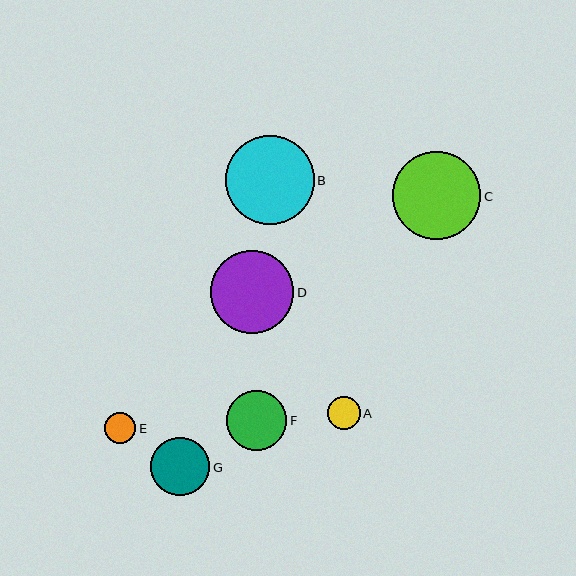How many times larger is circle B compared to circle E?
Circle B is approximately 2.8 times the size of circle E.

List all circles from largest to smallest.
From largest to smallest: B, C, D, F, G, A, E.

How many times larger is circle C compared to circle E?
Circle C is approximately 2.8 times the size of circle E.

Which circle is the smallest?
Circle E is the smallest with a size of approximately 31 pixels.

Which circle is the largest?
Circle B is the largest with a size of approximately 88 pixels.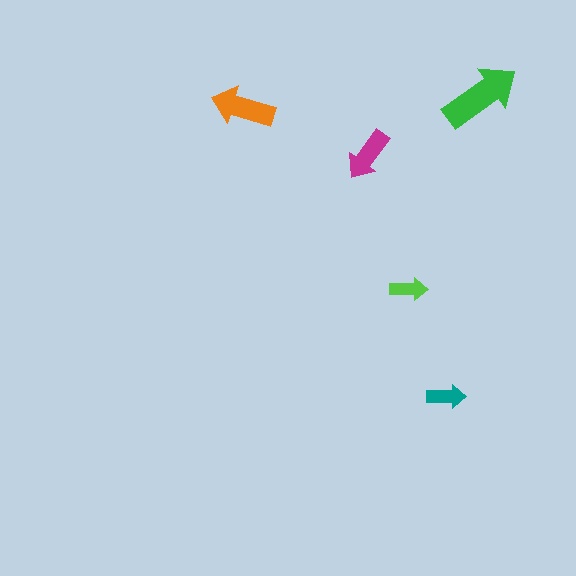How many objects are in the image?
There are 5 objects in the image.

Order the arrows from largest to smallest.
the green one, the orange one, the magenta one, the teal one, the lime one.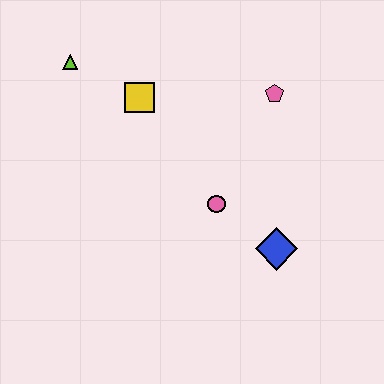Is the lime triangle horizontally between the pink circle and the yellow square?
No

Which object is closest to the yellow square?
The lime triangle is closest to the yellow square.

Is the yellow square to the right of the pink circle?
No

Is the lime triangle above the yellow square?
Yes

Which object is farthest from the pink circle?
The lime triangle is farthest from the pink circle.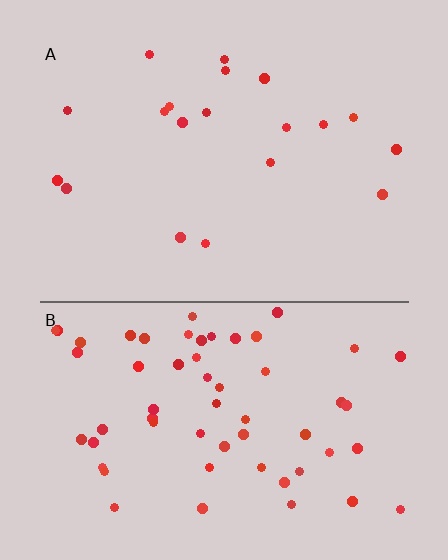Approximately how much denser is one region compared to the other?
Approximately 3.0× — region B over region A.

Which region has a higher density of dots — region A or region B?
B (the bottom).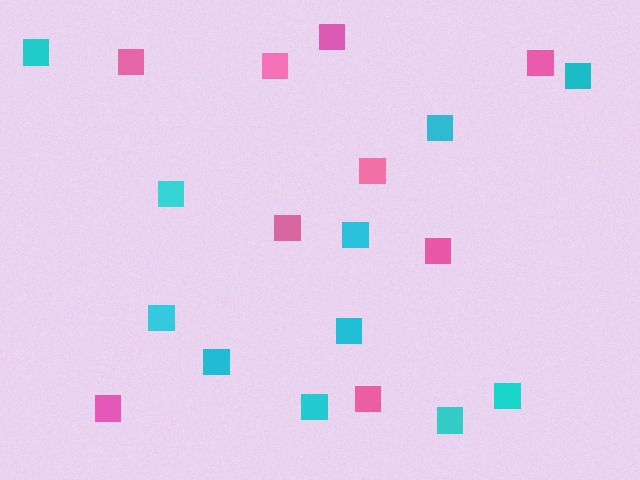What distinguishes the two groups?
There are 2 groups: one group of cyan squares (11) and one group of pink squares (9).